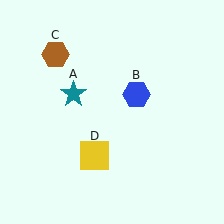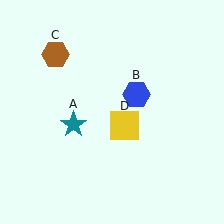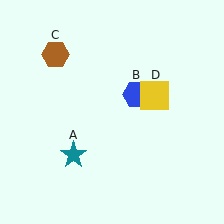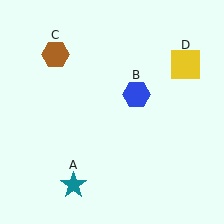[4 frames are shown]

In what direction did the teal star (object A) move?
The teal star (object A) moved down.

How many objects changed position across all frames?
2 objects changed position: teal star (object A), yellow square (object D).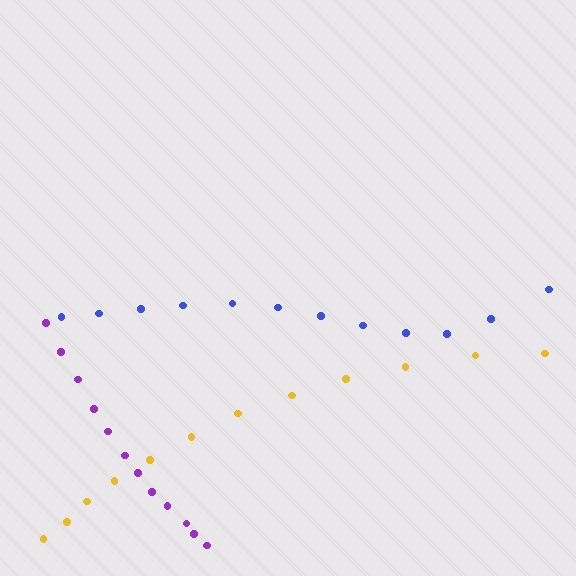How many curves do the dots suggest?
There are 3 distinct paths.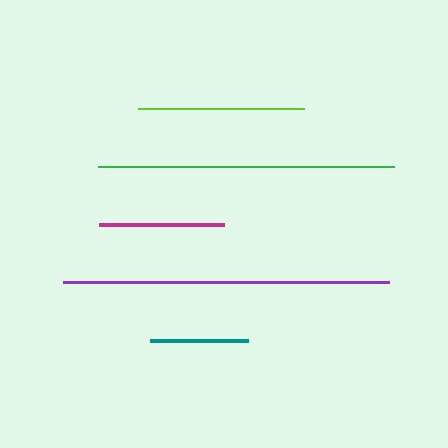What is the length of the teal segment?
The teal segment is approximately 99 pixels long.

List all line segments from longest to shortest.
From longest to shortest: purple, green, lime, magenta, teal.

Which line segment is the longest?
The purple line is the longest at approximately 326 pixels.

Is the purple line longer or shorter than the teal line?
The purple line is longer than the teal line.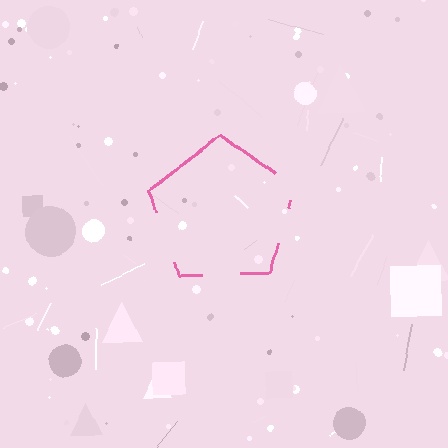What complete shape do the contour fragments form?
The contour fragments form a pentagon.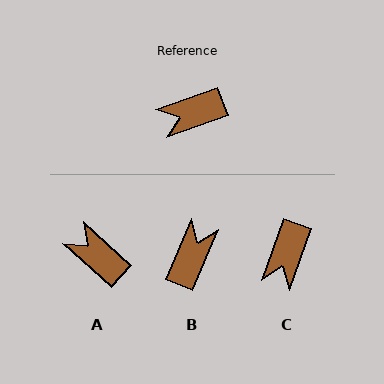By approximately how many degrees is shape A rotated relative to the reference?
Approximately 63 degrees clockwise.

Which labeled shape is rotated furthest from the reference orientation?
B, about 133 degrees away.